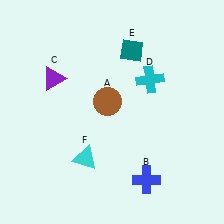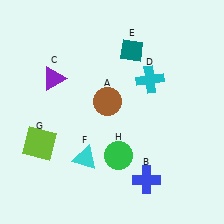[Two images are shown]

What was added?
A lime square (G), a green circle (H) were added in Image 2.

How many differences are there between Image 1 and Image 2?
There are 2 differences between the two images.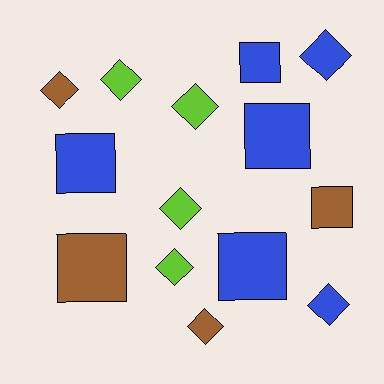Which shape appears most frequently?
Diamond, with 8 objects.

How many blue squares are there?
There are 4 blue squares.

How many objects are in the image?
There are 14 objects.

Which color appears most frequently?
Blue, with 6 objects.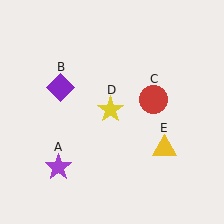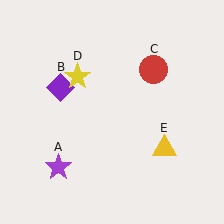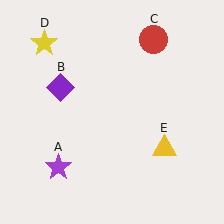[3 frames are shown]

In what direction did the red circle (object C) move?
The red circle (object C) moved up.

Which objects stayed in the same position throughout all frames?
Purple star (object A) and purple diamond (object B) and yellow triangle (object E) remained stationary.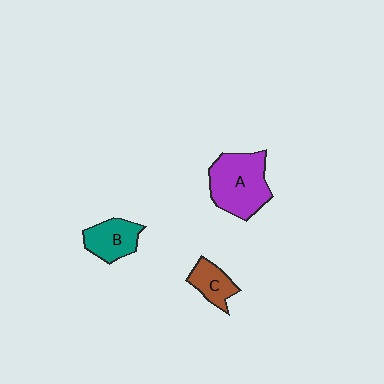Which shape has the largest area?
Shape A (purple).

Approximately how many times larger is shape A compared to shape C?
Approximately 2.2 times.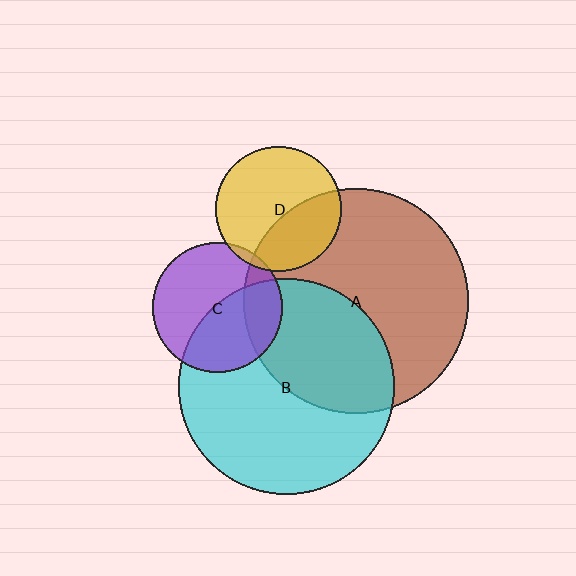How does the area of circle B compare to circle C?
Approximately 2.8 times.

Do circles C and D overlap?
Yes.